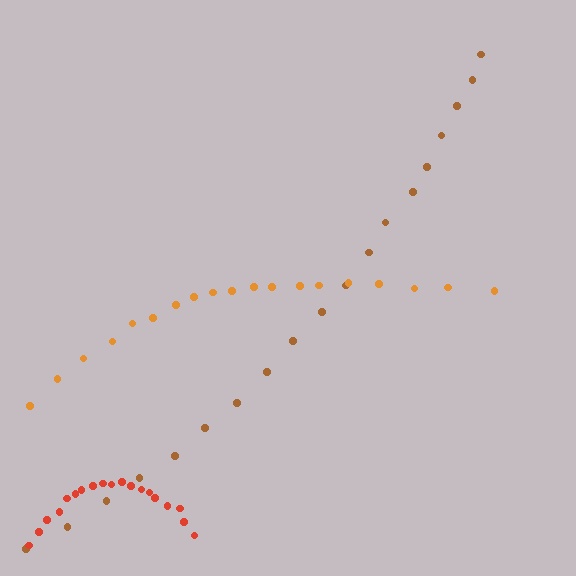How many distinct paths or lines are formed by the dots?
There are 3 distinct paths.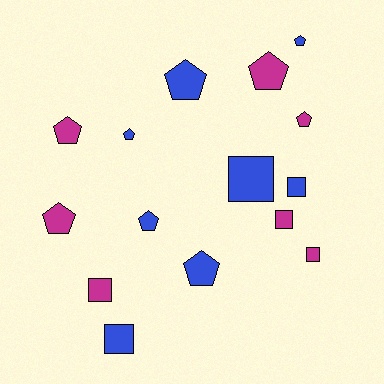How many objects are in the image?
There are 15 objects.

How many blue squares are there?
There are 3 blue squares.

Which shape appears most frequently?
Pentagon, with 9 objects.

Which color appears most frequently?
Blue, with 8 objects.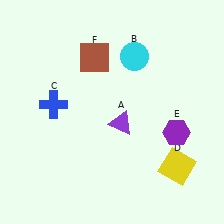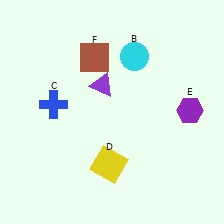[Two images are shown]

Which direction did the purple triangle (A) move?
The purple triangle (A) moved up.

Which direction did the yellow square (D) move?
The yellow square (D) moved left.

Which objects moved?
The objects that moved are: the purple triangle (A), the yellow square (D), the purple hexagon (E).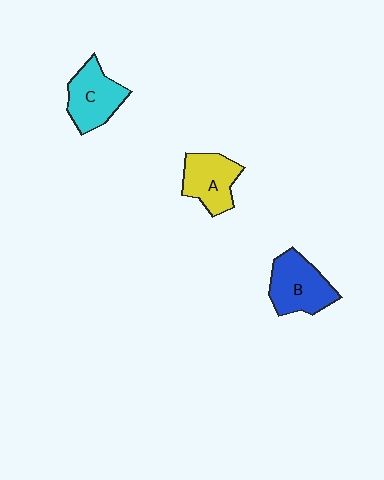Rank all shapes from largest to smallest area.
From largest to smallest: B (blue), C (cyan), A (yellow).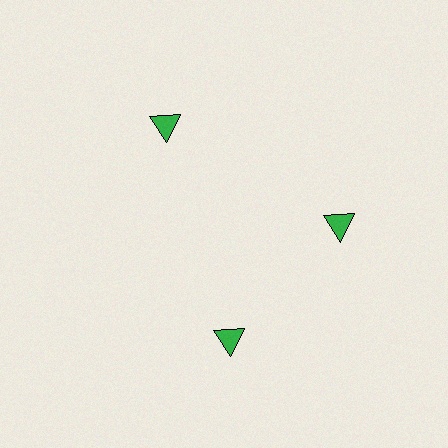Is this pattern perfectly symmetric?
No. The 3 green triangles are arranged in a ring, but one element near the 7 o'clock position is rotated out of alignment along the ring, breaking the 3-fold rotational symmetry.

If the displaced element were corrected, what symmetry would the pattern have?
It would have 3-fold rotational symmetry — the pattern would map onto itself every 120 degrees.